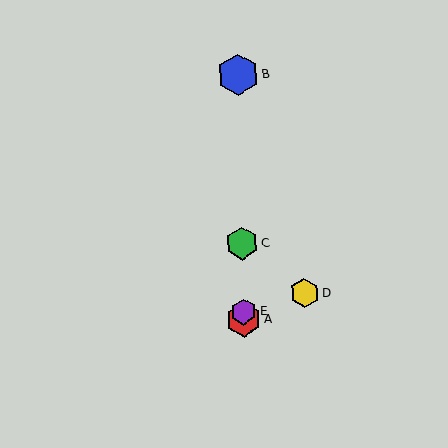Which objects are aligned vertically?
Objects A, B, C, E are aligned vertically.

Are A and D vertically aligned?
No, A is at x≈244 and D is at x≈305.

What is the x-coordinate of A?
Object A is at x≈244.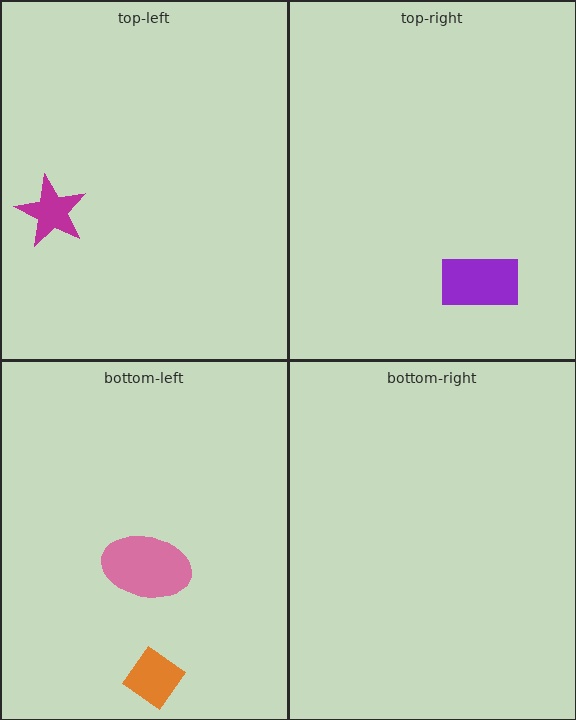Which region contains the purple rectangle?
The top-right region.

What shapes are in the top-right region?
The purple rectangle.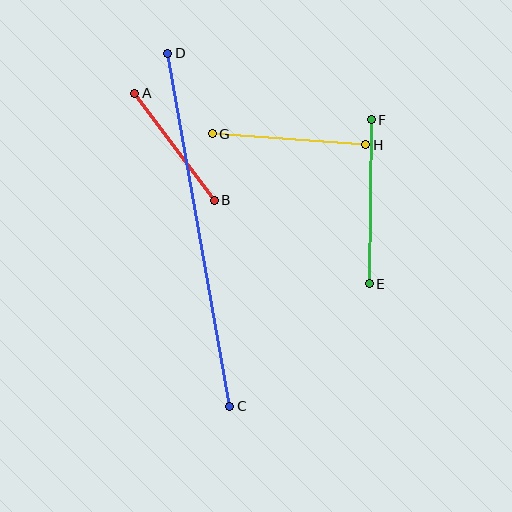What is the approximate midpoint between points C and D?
The midpoint is at approximately (199, 230) pixels.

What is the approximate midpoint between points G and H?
The midpoint is at approximately (289, 139) pixels.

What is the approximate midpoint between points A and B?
The midpoint is at approximately (174, 147) pixels.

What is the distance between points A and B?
The distance is approximately 133 pixels.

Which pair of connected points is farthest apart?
Points C and D are farthest apart.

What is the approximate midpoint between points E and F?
The midpoint is at approximately (370, 202) pixels.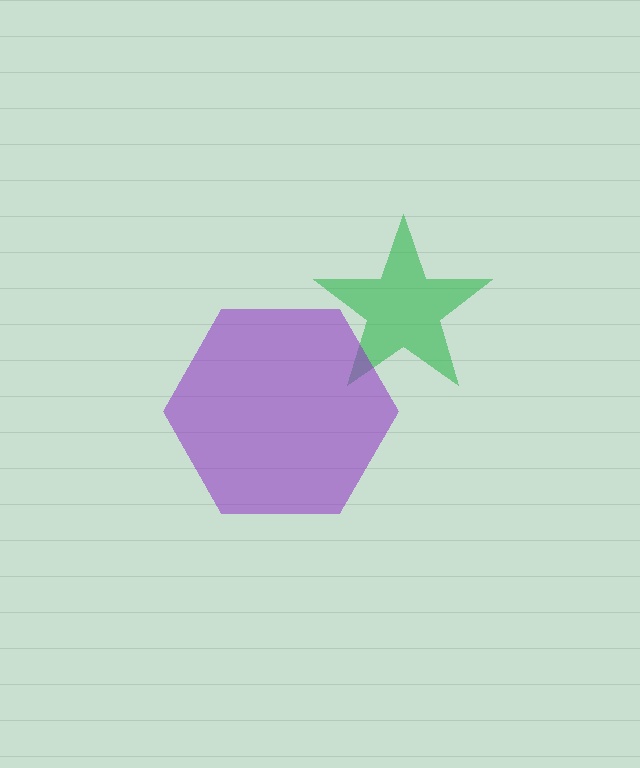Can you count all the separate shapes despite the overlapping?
Yes, there are 2 separate shapes.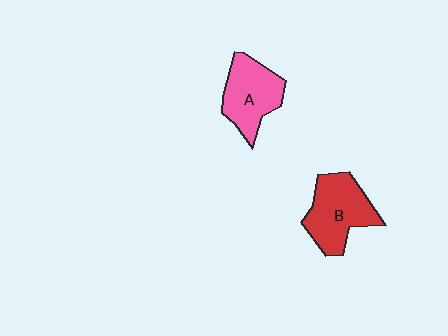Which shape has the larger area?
Shape B (red).